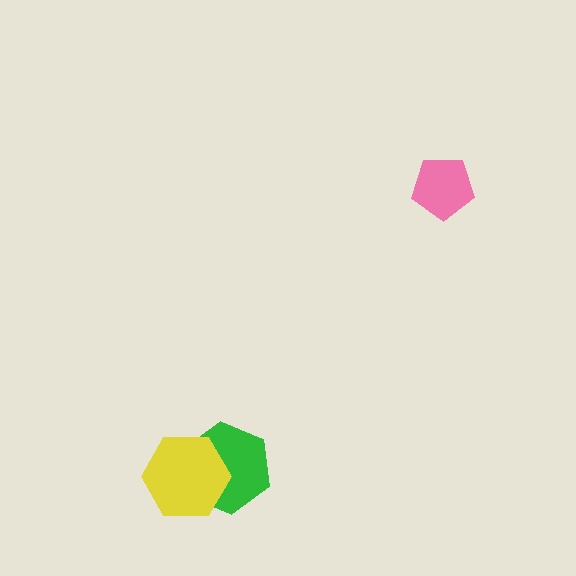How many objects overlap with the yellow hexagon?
1 object overlaps with the yellow hexagon.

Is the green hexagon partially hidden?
Yes, it is partially covered by another shape.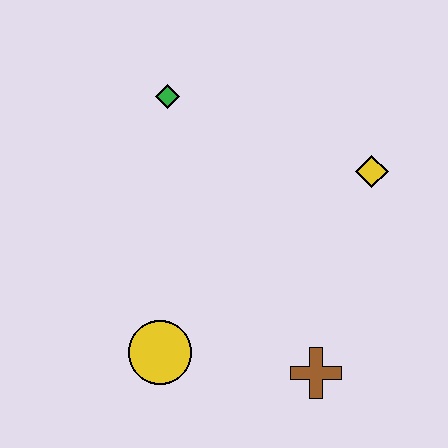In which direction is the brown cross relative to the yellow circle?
The brown cross is to the right of the yellow circle.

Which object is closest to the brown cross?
The yellow circle is closest to the brown cross.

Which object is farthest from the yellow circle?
The yellow diamond is farthest from the yellow circle.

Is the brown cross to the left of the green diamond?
No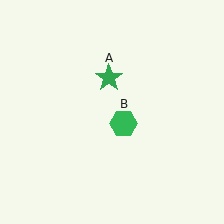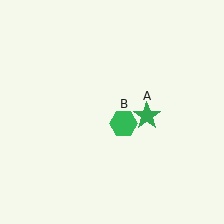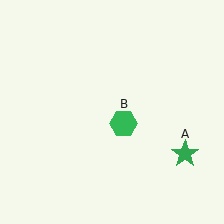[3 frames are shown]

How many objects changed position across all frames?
1 object changed position: green star (object A).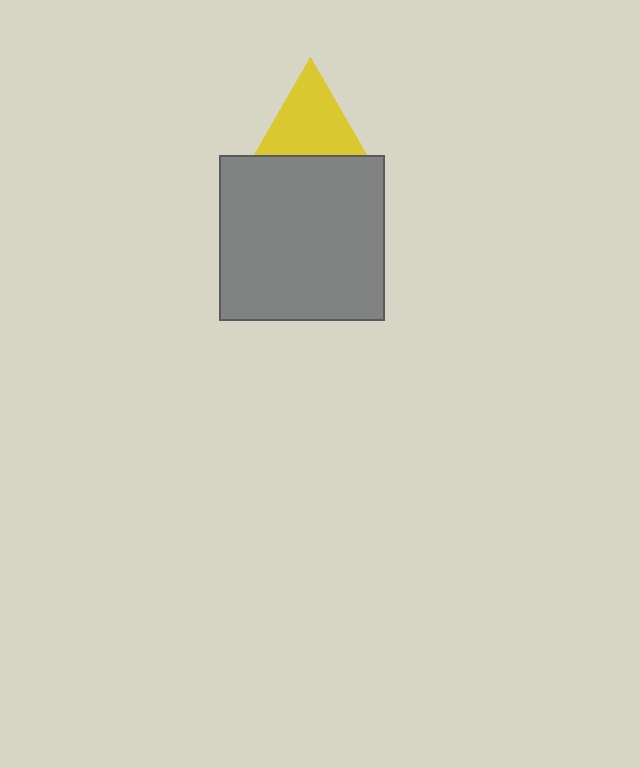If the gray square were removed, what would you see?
You would see the complete yellow triangle.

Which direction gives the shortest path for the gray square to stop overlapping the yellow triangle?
Moving down gives the shortest separation.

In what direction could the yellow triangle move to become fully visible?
The yellow triangle could move up. That would shift it out from behind the gray square entirely.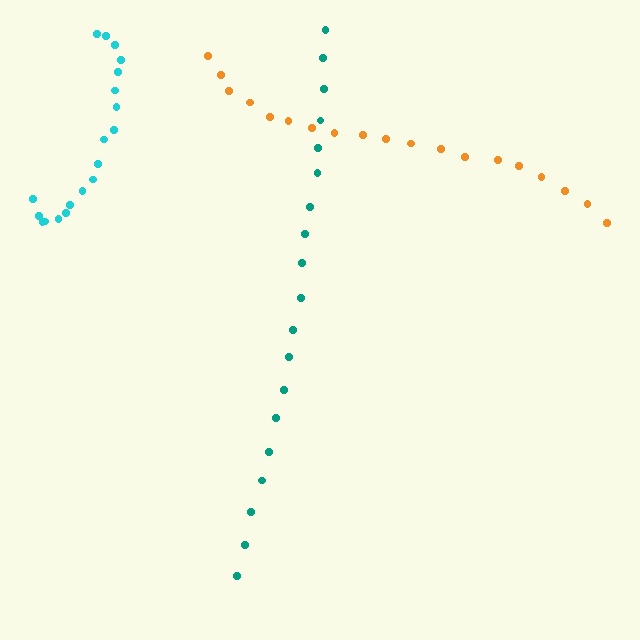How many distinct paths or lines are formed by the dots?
There are 3 distinct paths.